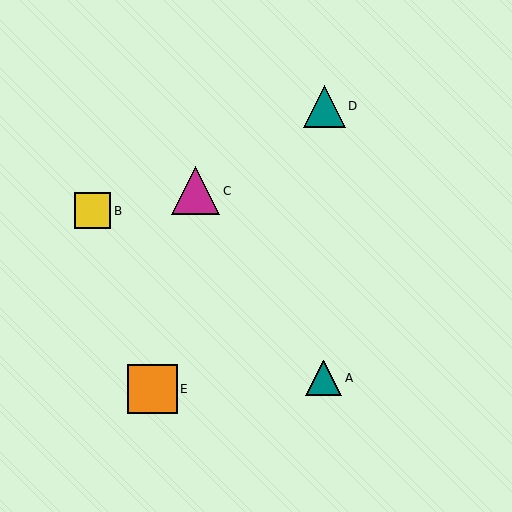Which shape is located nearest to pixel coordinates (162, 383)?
The orange square (labeled E) at (152, 389) is nearest to that location.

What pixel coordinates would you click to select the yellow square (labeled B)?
Click at (93, 211) to select the yellow square B.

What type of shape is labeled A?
Shape A is a teal triangle.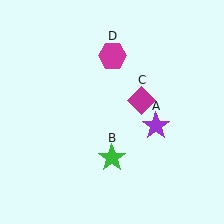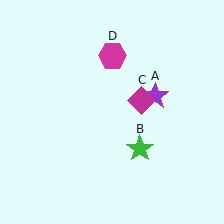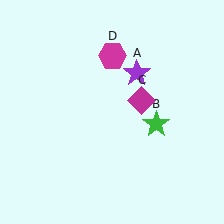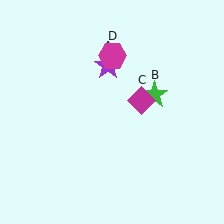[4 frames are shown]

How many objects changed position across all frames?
2 objects changed position: purple star (object A), green star (object B).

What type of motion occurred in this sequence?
The purple star (object A), green star (object B) rotated counterclockwise around the center of the scene.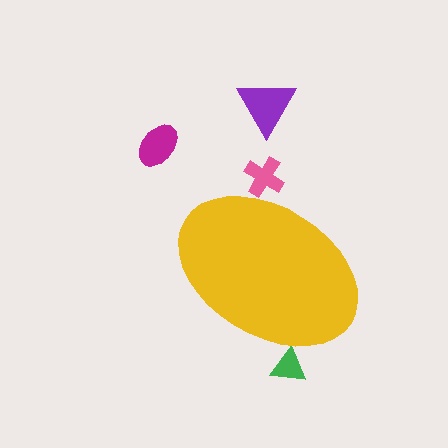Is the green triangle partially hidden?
Yes, the green triangle is partially hidden behind the yellow ellipse.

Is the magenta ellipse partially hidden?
No, the magenta ellipse is fully visible.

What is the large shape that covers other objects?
A yellow ellipse.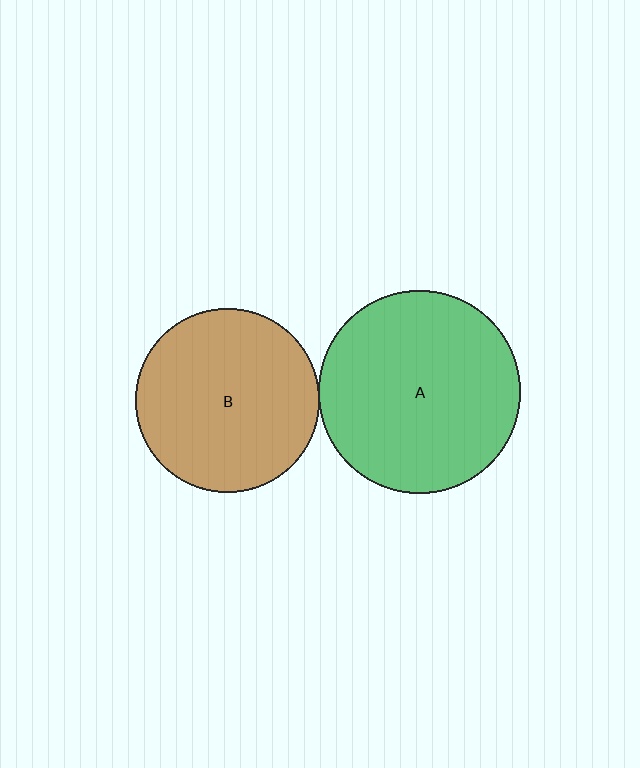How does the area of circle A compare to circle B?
Approximately 1.2 times.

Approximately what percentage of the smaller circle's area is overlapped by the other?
Approximately 5%.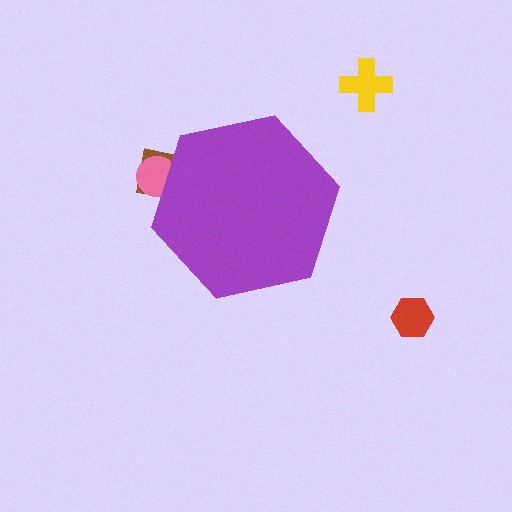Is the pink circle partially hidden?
Yes, the pink circle is partially hidden behind the purple hexagon.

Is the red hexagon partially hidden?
No, the red hexagon is fully visible.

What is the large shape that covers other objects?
A purple hexagon.